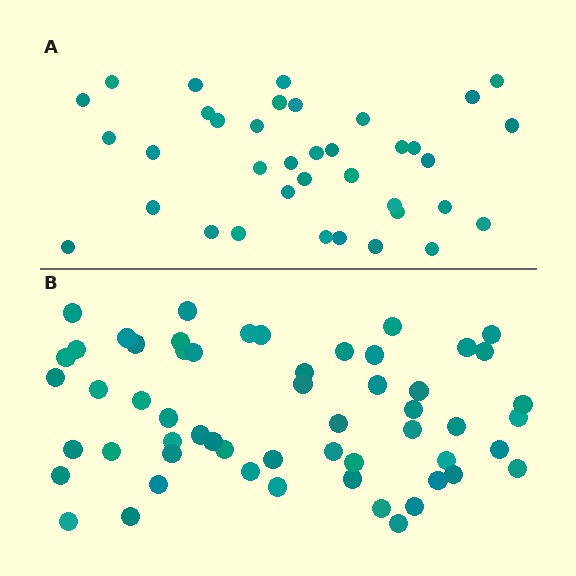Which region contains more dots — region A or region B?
Region B (the bottom region) has more dots.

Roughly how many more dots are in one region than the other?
Region B has approximately 20 more dots than region A.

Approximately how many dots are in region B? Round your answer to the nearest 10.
About 60 dots. (The exact count is 56, which rounds to 60.)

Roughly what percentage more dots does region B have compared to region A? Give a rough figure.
About 50% more.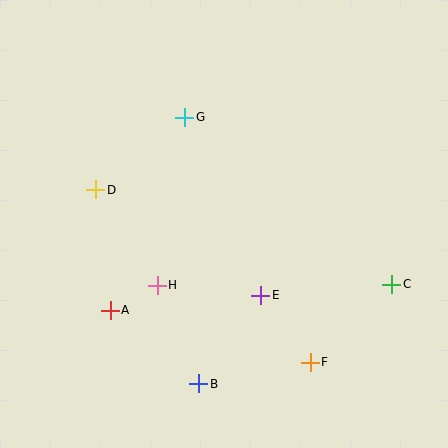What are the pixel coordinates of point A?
Point A is at (110, 310).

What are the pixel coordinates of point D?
Point D is at (96, 190).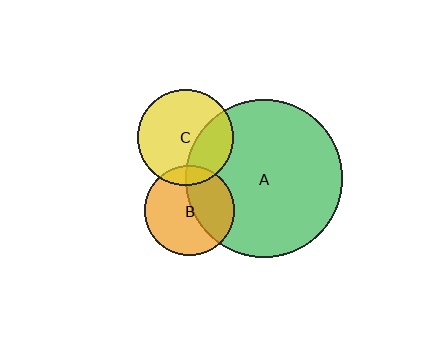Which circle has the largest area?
Circle A (green).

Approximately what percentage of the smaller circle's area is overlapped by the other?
Approximately 10%.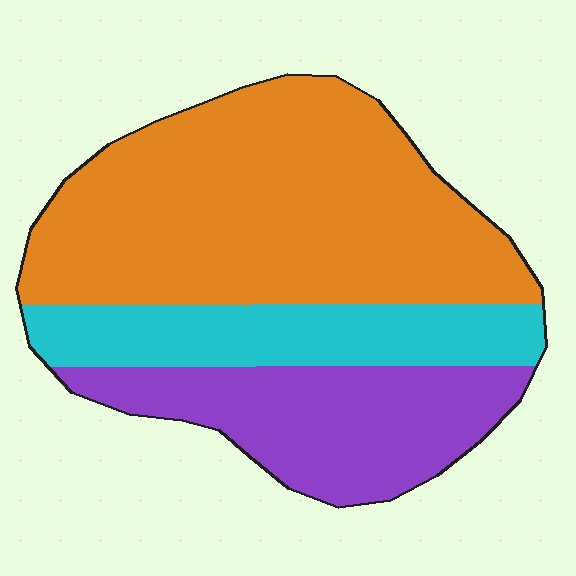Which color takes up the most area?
Orange, at roughly 55%.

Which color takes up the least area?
Cyan, at roughly 20%.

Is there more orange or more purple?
Orange.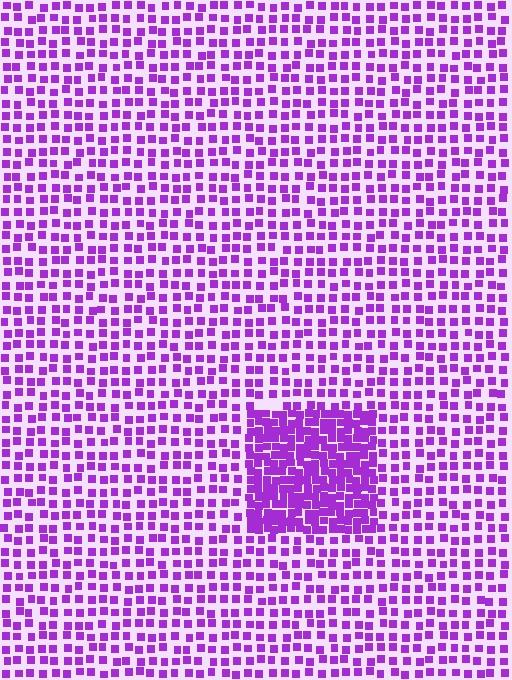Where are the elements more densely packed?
The elements are more densely packed inside the rectangle boundary.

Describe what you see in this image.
The image contains small purple elements arranged at two different densities. A rectangle-shaped region is visible where the elements are more densely packed than the surrounding area.